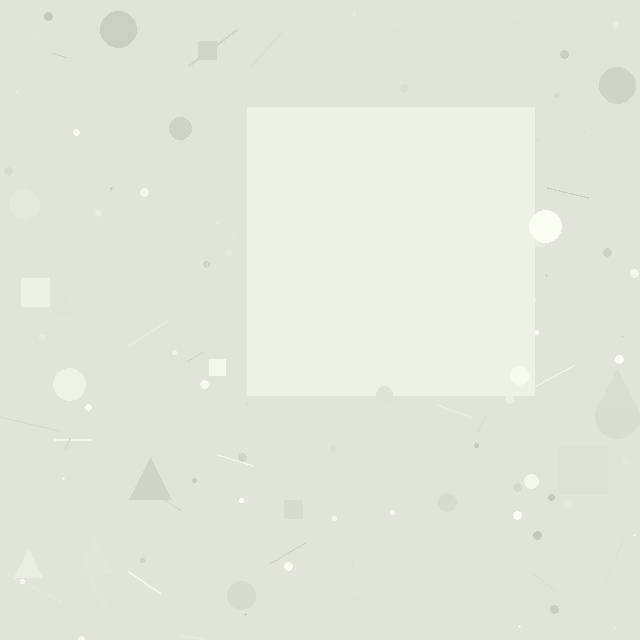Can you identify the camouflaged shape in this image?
The camouflaged shape is a square.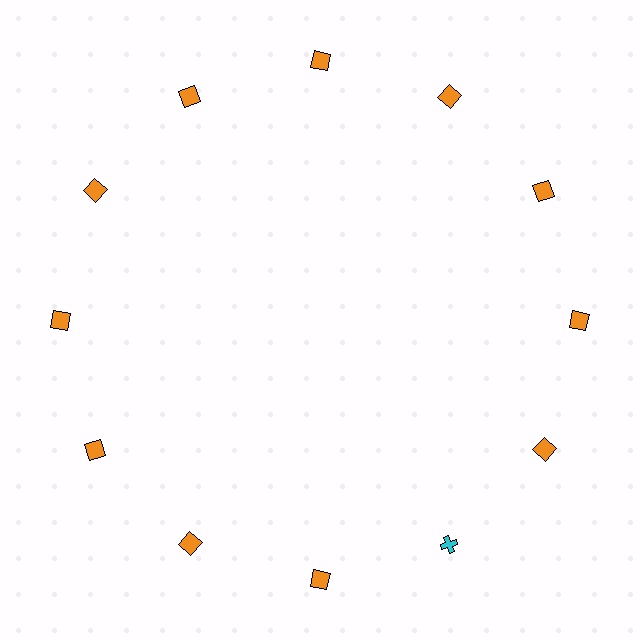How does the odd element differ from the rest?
It differs in both color (cyan instead of orange) and shape (cross instead of square).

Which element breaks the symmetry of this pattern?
The cyan cross at roughly the 5 o'clock position breaks the symmetry. All other shapes are orange squares.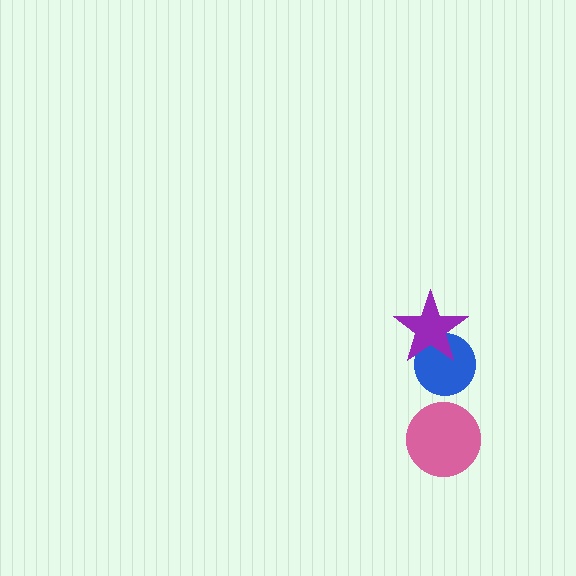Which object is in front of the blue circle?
The purple star is in front of the blue circle.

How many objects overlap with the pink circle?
0 objects overlap with the pink circle.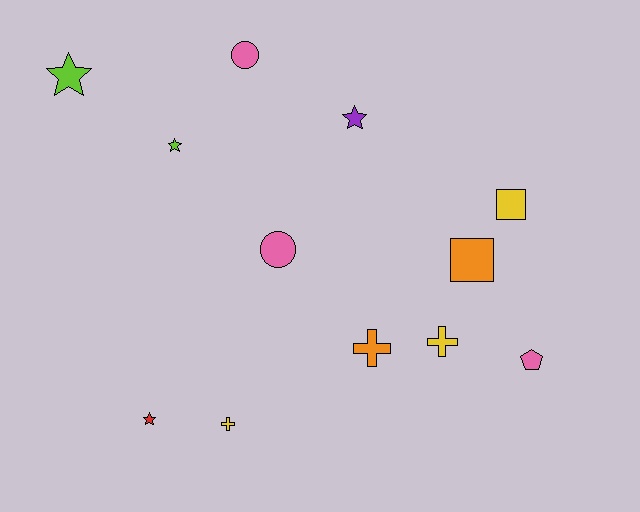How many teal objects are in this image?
There are no teal objects.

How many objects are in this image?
There are 12 objects.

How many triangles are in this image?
There are no triangles.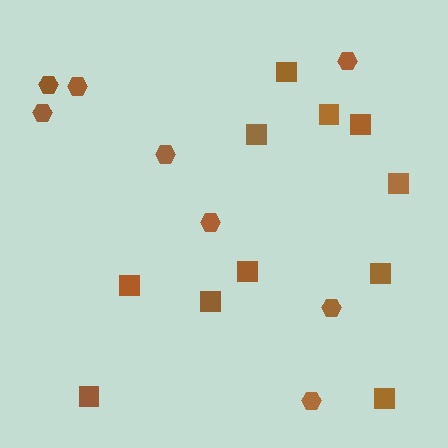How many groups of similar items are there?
There are 2 groups: one group of hexagons (8) and one group of squares (11).